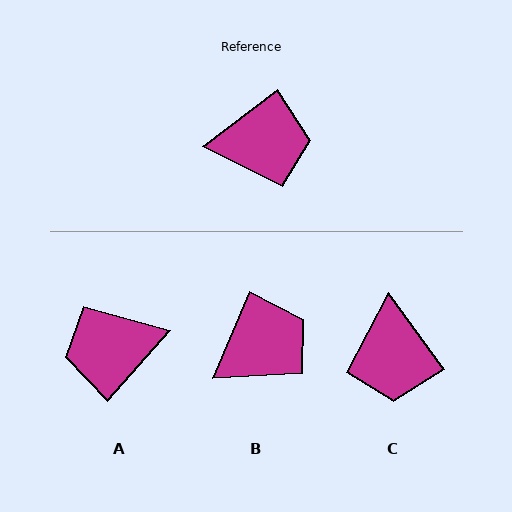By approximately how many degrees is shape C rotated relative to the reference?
Approximately 91 degrees clockwise.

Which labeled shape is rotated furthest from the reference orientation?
A, about 169 degrees away.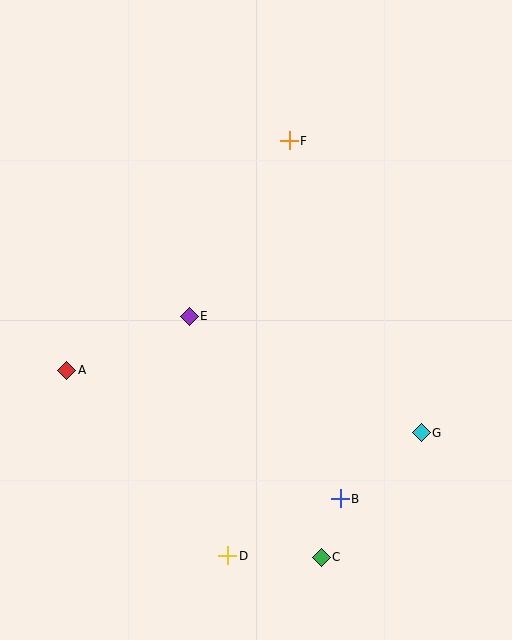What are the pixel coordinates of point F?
Point F is at (289, 141).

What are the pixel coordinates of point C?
Point C is at (321, 557).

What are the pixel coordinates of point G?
Point G is at (421, 433).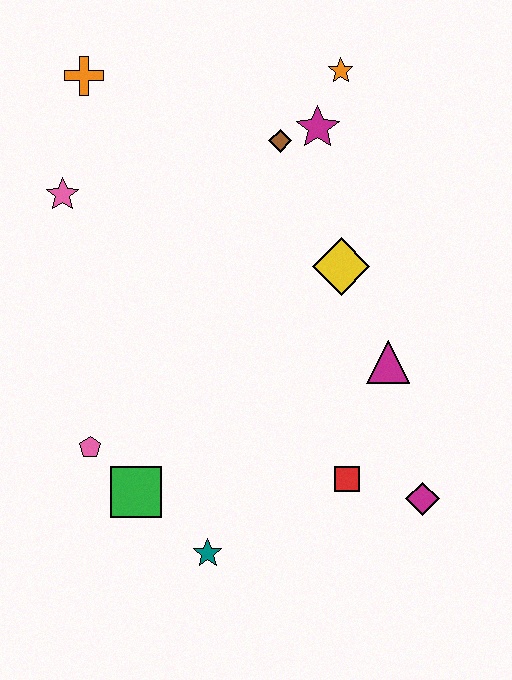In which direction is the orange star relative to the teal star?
The orange star is above the teal star.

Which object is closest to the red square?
The magenta diamond is closest to the red square.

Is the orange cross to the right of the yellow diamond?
No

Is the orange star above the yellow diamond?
Yes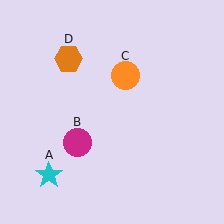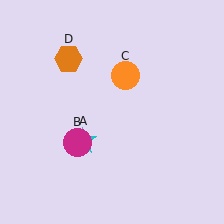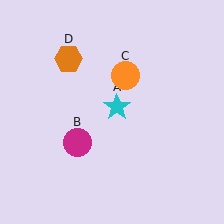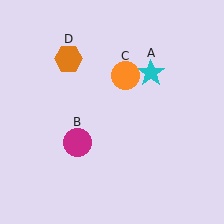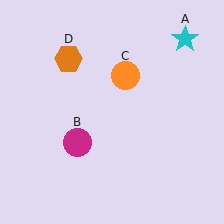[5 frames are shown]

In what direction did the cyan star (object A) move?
The cyan star (object A) moved up and to the right.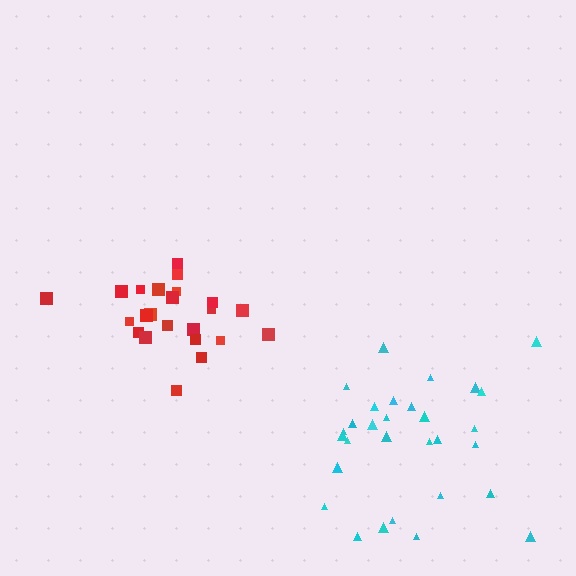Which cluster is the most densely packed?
Red.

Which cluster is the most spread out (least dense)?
Cyan.